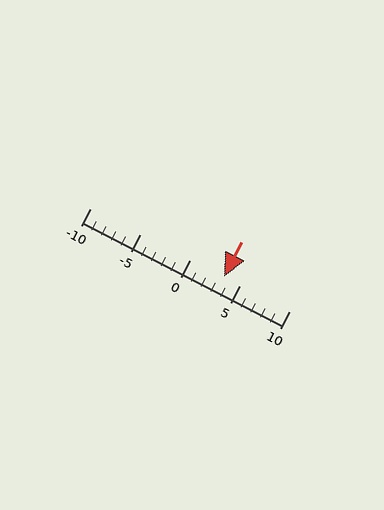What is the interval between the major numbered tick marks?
The major tick marks are spaced 5 units apart.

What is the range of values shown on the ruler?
The ruler shows values from -10 to 10.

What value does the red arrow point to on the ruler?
The red arrow points to approximately 3.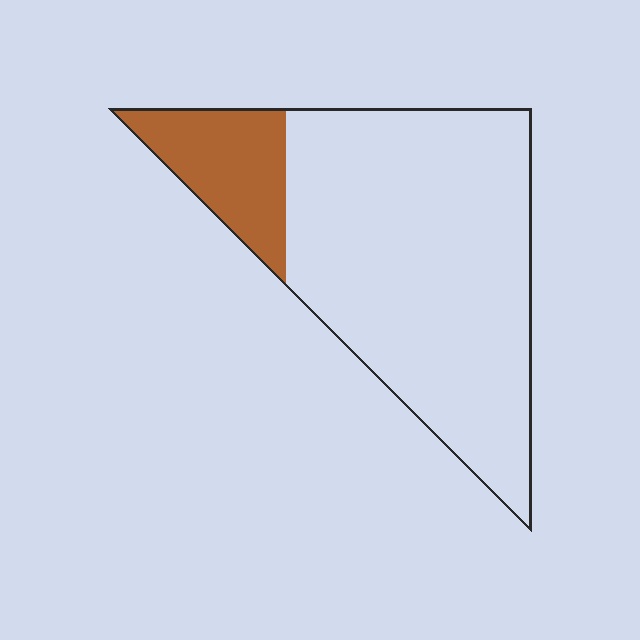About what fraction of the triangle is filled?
About one sixth (1/6).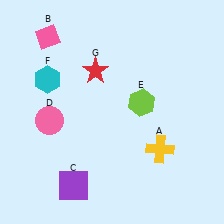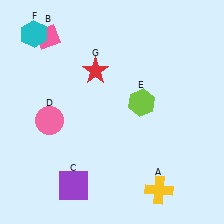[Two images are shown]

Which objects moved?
The objects that moved are: the yellow cross (A), the cyan hexagon (F).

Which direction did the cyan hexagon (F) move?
The cyan hexagon (F) moved up.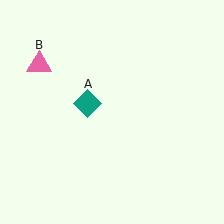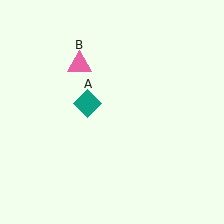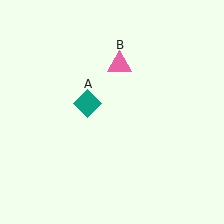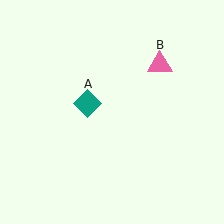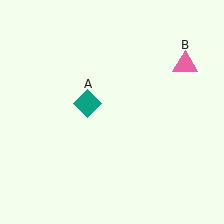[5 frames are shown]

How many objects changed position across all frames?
1 object changed position: pink triangle (object B).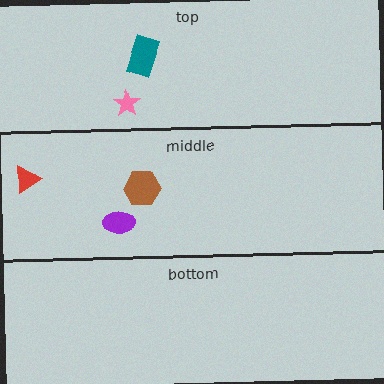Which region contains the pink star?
The top region.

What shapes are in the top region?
The pink star, the teal rectangle.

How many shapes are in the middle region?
3.